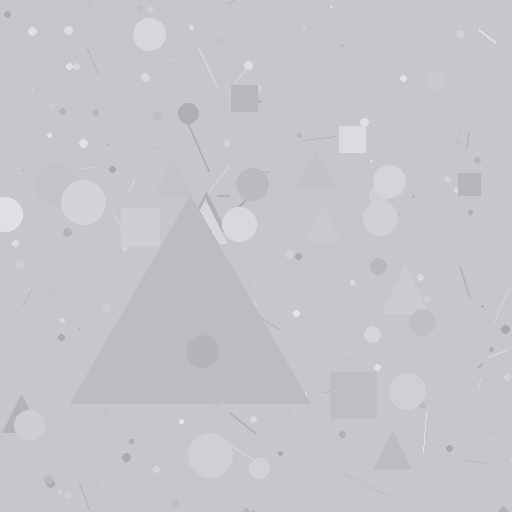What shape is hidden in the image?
A triangle is hidden in the image.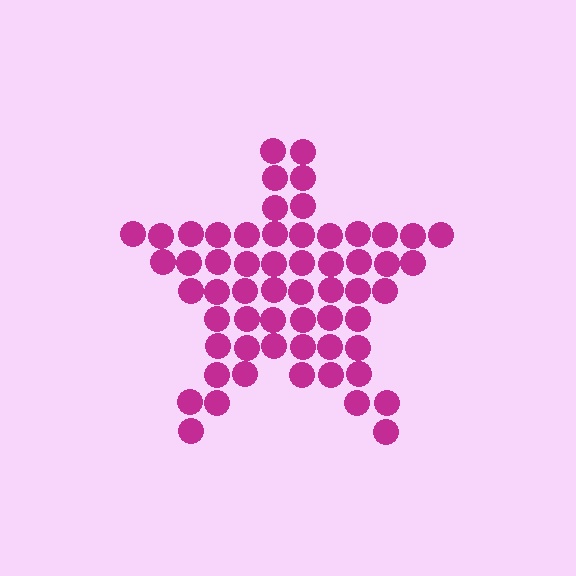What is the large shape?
The large shape is a star.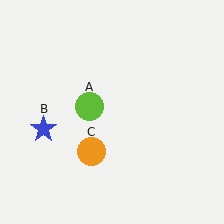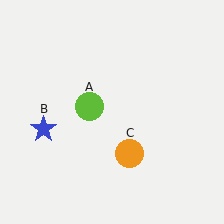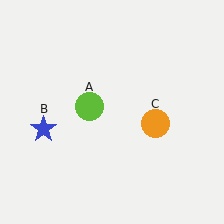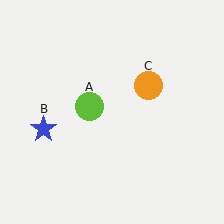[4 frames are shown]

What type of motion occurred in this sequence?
The orange circle (object C) rotated counterclockwise around the center of the scene.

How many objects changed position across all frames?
1 object changed position: orange circle (object C).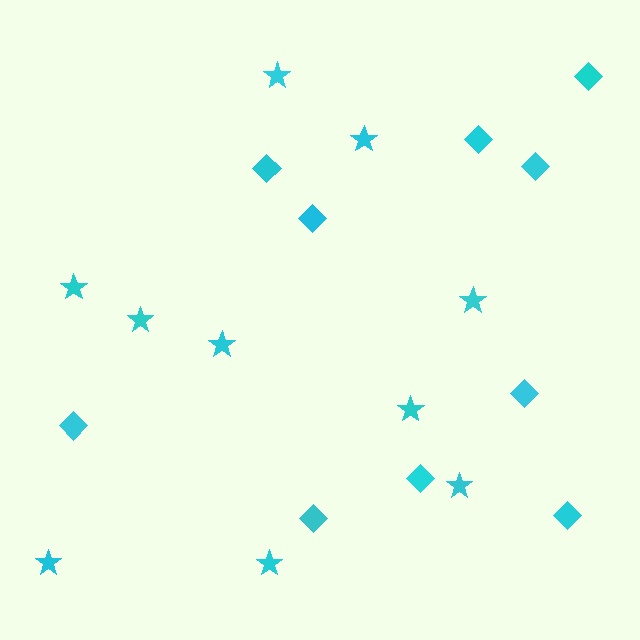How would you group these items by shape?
There are 2 groups: one group of stars (10) and one group of diamonds (10).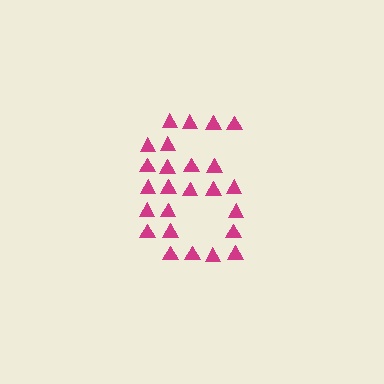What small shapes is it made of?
It is made of small triangles.